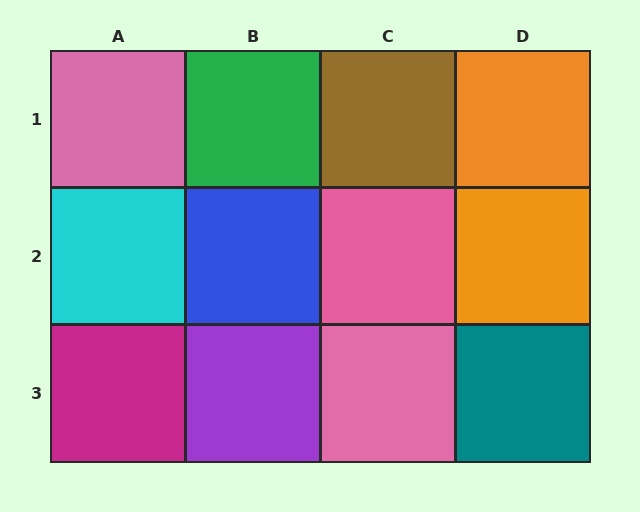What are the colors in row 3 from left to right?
Magenta, purple, pink, teal.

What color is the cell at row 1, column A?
Pink.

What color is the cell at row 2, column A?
Cyan.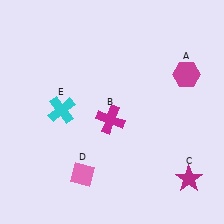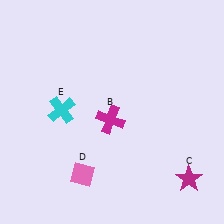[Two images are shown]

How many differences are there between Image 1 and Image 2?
There is 1 difference between the two images.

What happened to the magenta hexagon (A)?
The magenta hexagon (A) was removed in Image 2. It was in the top-right area of Image 1.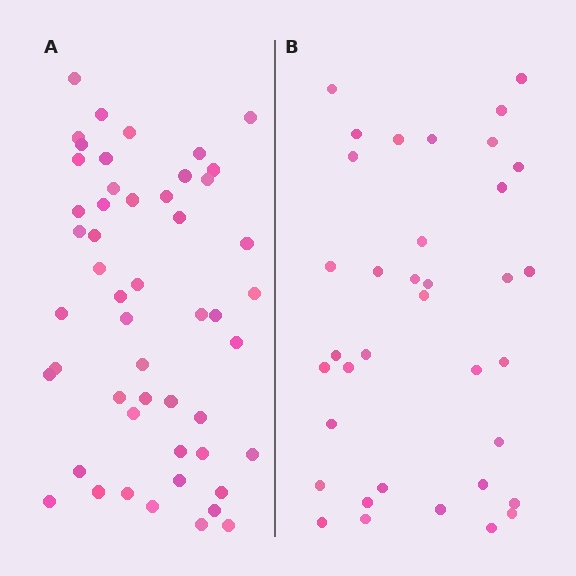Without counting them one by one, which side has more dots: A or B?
Region A (the left region) has more dots.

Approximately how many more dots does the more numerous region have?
Region A has approximately 15 more dots than region B.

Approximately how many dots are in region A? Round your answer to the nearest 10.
About 50 dots. (The exact count is 51, which rounds to 50.)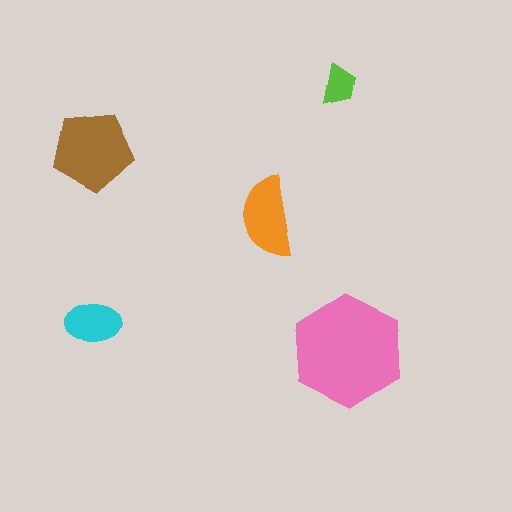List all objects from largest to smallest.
The pink hexagon, the brown pentagon, the orange semicircle, the cyan ellipse, the lime trapezoid.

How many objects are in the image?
There are 5 objects in the image.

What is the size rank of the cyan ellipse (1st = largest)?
4th.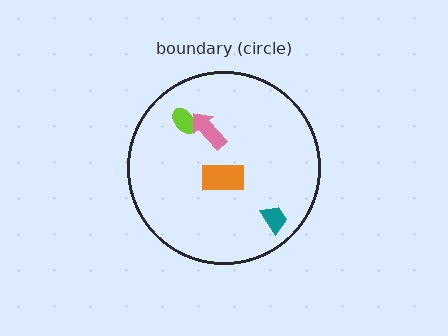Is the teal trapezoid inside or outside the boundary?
Inside.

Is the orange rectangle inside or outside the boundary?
Inside.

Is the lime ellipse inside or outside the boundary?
Inside.